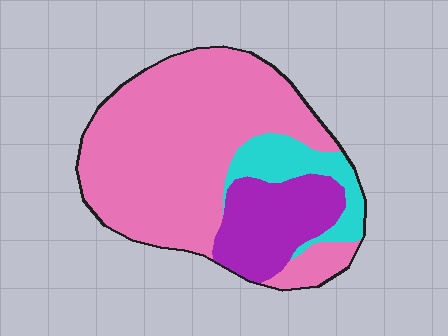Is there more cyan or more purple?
Purple.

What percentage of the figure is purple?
Purple covers 20% of the figure.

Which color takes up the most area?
Pink, at roughly 70%.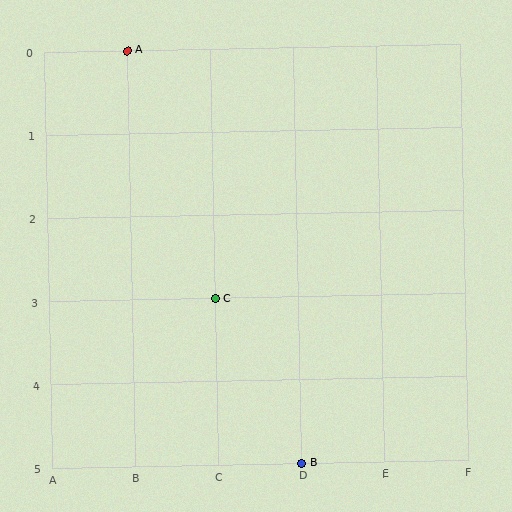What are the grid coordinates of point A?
Point A is at grid coordinates (B, 0).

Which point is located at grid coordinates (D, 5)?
Point B is at (D, 5).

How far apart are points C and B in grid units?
Points C and B are 1 column and 2 rows apart (about 2.2 grid units diagonally).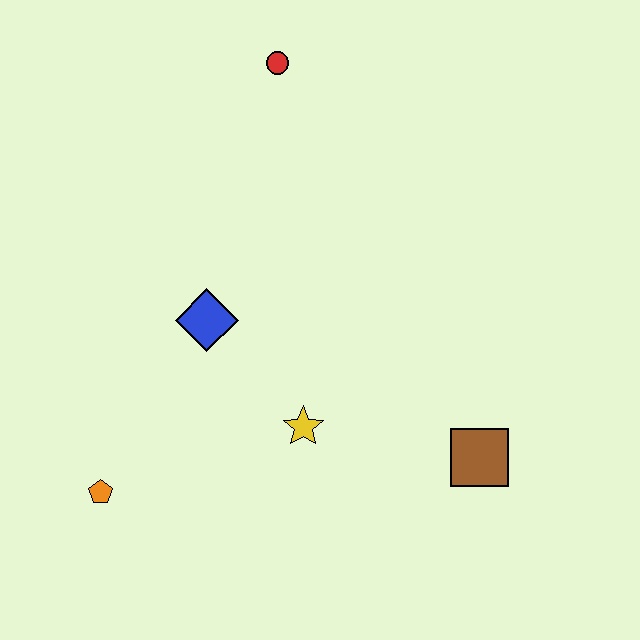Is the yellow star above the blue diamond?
No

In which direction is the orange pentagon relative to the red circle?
The orange pentagon is below the red circle.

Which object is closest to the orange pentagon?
The blue diamond is closest to the orange pentagon.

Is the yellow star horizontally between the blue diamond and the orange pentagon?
No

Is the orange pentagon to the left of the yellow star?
Yes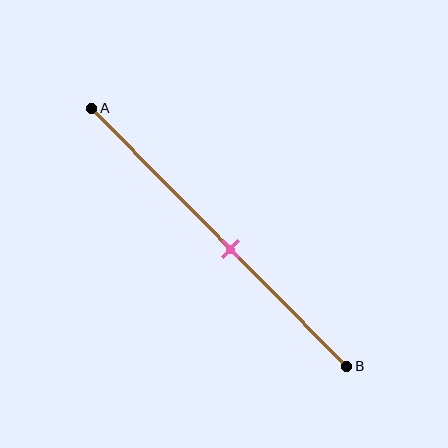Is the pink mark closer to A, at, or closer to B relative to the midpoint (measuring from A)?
The pink mark is closer to point B than the midpoint of segment AB.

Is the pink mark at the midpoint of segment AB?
No, the mark is at about 55% from A, not at the 50% midpoint.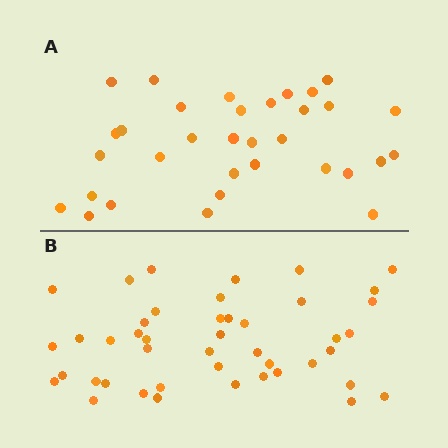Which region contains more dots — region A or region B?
Region B (the bottom region) has more dots.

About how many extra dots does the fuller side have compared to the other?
Region B has roughly 12 or so more dots than region A.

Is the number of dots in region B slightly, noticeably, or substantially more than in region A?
Region B has noticeably more, but not dramatically so. The ratio is roughly 1.3 to 1.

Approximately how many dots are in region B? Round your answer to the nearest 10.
About 40 dots. (The exact count is 44, which rounds to 40.)